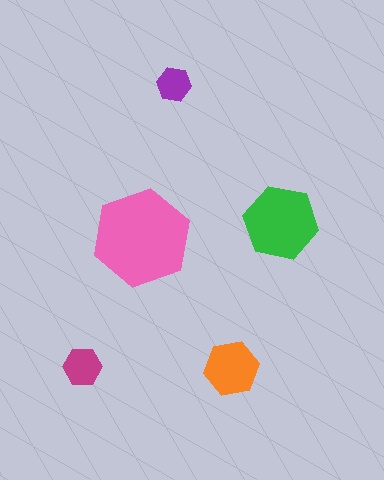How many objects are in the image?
There are 5 objects in the image.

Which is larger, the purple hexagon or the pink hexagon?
The pink one.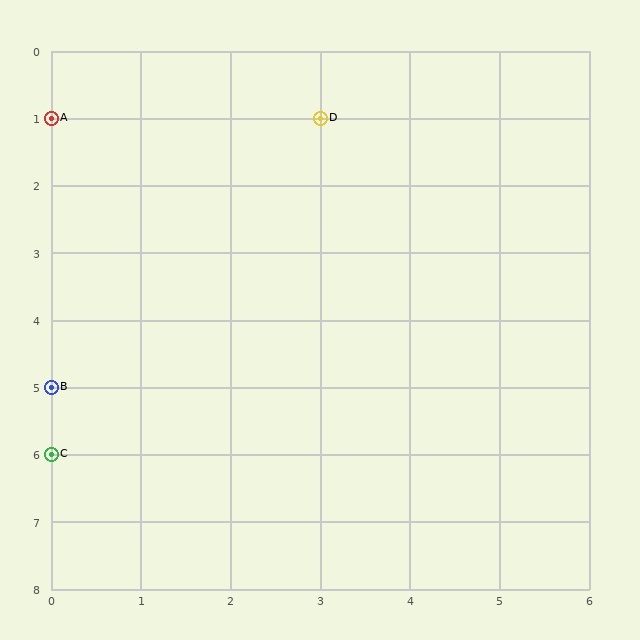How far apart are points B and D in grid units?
Points B and D are 3 columns and 4 rows apart (about 5.0 grid units diagonally).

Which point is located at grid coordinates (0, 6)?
Point C is at (0, 6).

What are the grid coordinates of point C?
Point C is at grid coordinates (0, 6).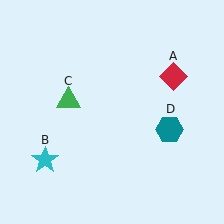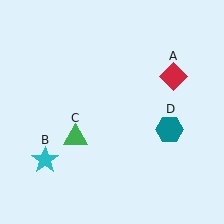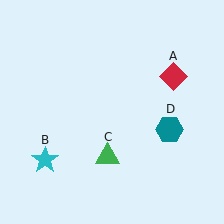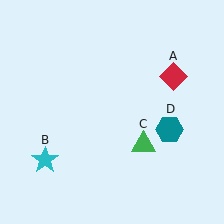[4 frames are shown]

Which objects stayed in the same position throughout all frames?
Red diamond (object A) and cyan star (object B) and teal hexagon (object D) remained stationary.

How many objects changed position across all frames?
1 object changed position: green triangle (object C).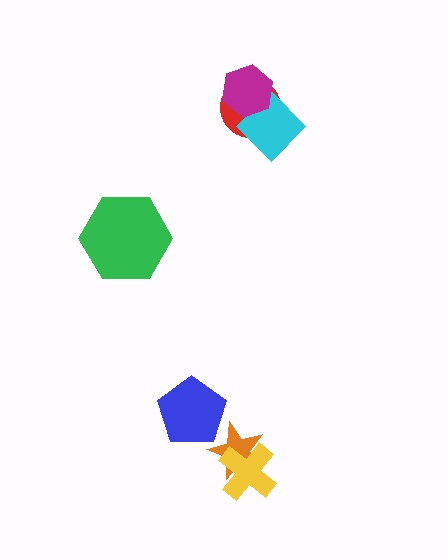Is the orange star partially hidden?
Yes, it is partially covered by another shape.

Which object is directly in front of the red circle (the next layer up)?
The cyan diamond is directly in front of the red circle.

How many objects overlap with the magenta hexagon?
2 objects overlap with the magenta hexagon.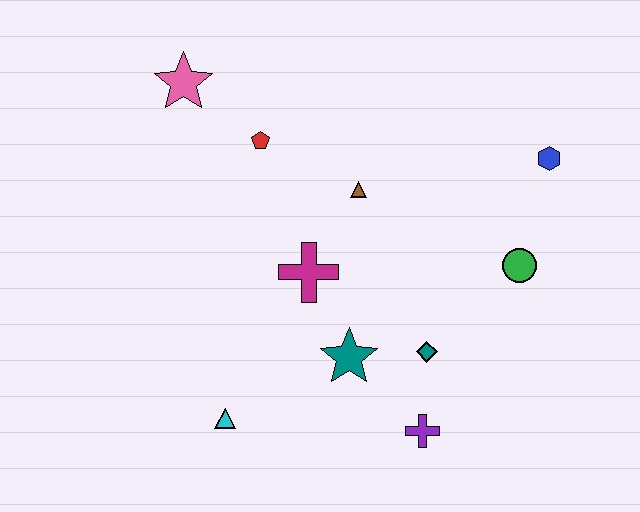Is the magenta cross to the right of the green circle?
No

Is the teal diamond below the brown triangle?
Yes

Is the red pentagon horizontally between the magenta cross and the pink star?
Yes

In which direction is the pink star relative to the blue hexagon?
The pink star is to the left of the blue hexagon.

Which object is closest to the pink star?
The red pentagon is closest to the pink star.